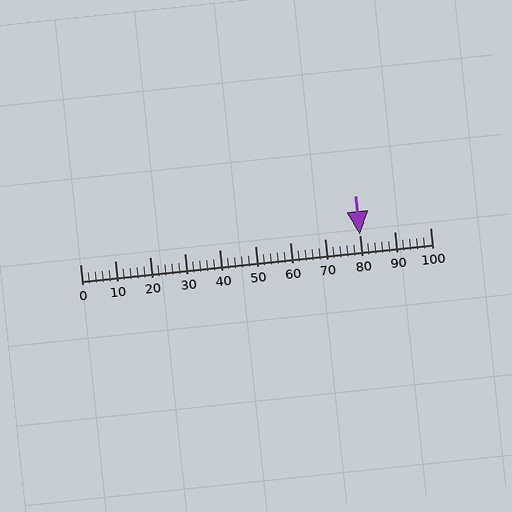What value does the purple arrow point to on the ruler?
The purple arrow points to approximately 80.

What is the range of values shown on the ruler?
The ruler shows values from 0 to 100.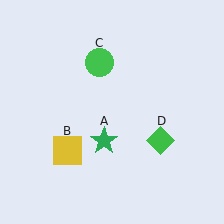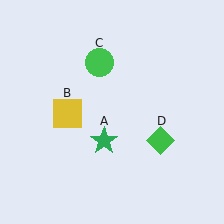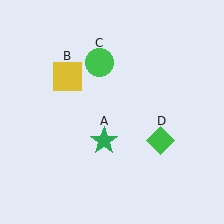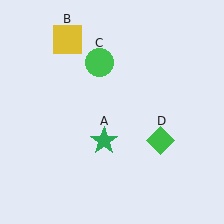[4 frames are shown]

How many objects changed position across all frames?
1 object changed position: yellow square (object B).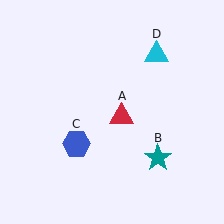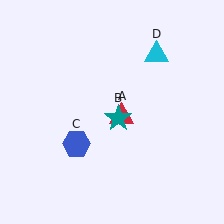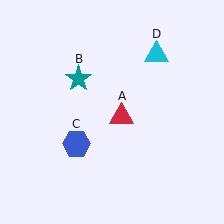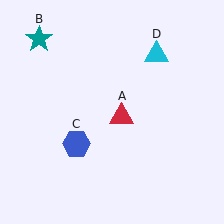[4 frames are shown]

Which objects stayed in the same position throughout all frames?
Red triangle (object A) and blue hexagon (object C) and cyan triangle (object D) remained stationary.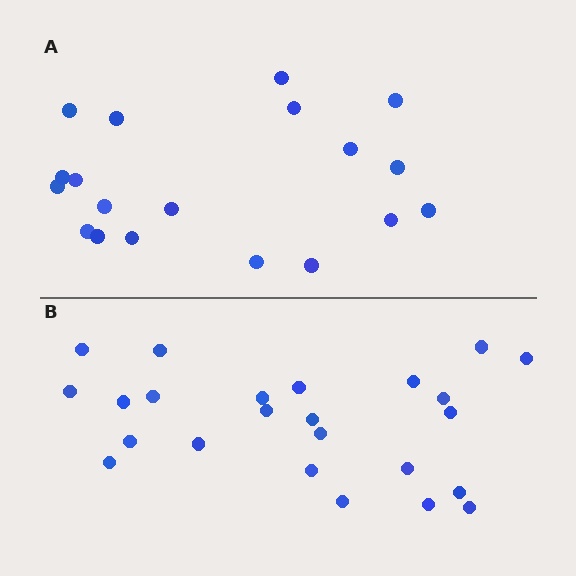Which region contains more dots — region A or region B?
Region B (the bottom region) has more dots.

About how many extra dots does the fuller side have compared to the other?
Region B has about 5 more dots than region A.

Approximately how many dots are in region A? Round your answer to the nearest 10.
About 20 dots. (The exact count is 19, which rounds to 20.)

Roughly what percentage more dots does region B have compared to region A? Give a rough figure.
About 25% more.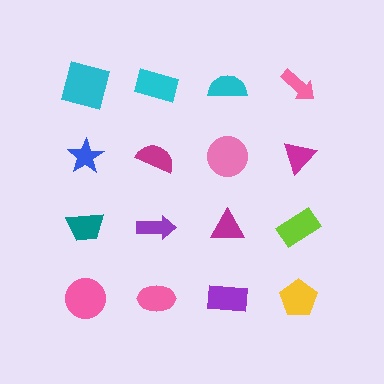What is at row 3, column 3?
A magenta triangle.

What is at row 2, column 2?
A magenta semicircle.